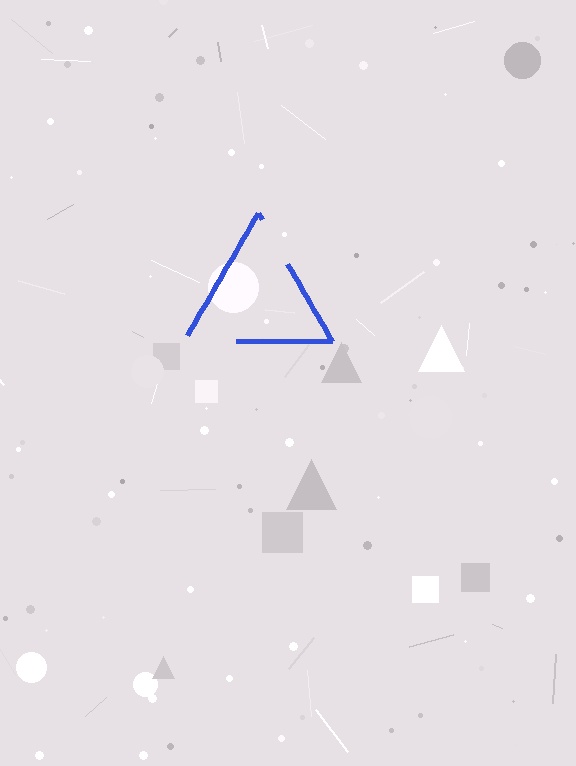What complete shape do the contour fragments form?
The contour fragments form a triangle.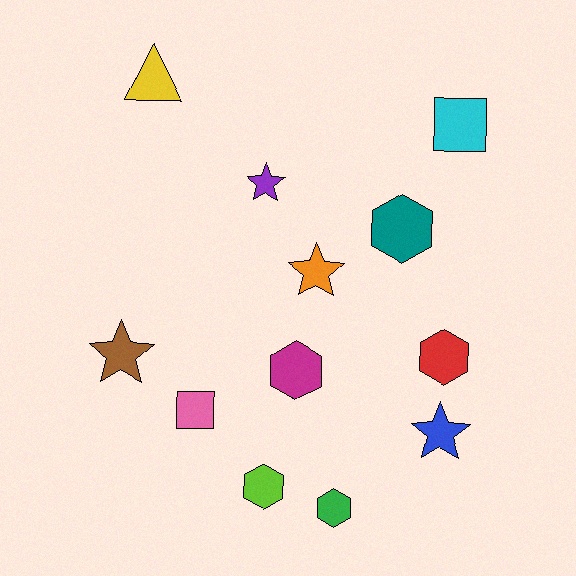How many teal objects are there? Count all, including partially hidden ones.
There is 1 teal object.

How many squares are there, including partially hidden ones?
There are 2 squares.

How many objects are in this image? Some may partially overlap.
There are 12 objects.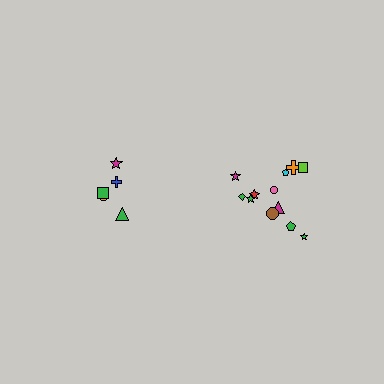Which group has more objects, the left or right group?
The right group.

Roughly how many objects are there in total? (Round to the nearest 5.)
Roughly 15 objects in total.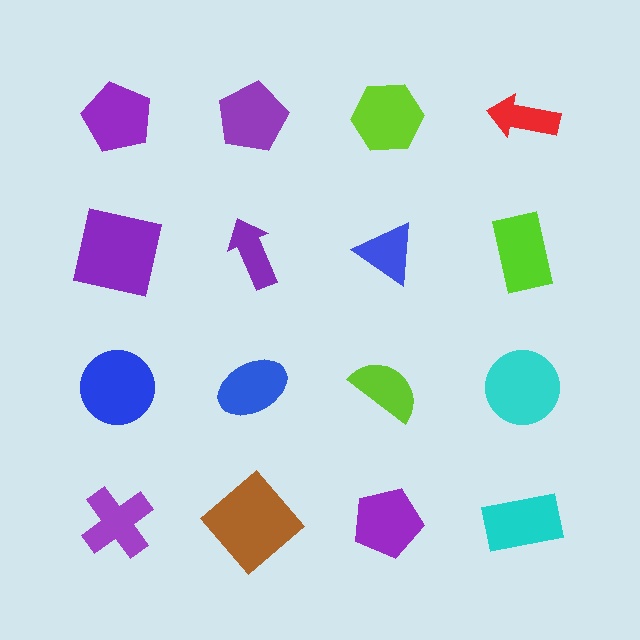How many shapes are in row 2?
4 shapes.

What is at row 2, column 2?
A purple arrow.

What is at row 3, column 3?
A lime semicircle.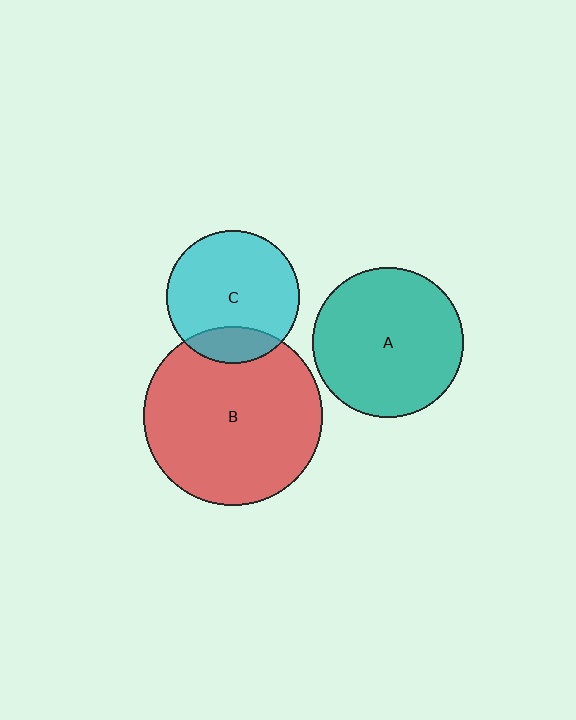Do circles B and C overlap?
Yes.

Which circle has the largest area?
Circle B (red).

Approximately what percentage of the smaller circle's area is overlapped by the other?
Approximately 20%.